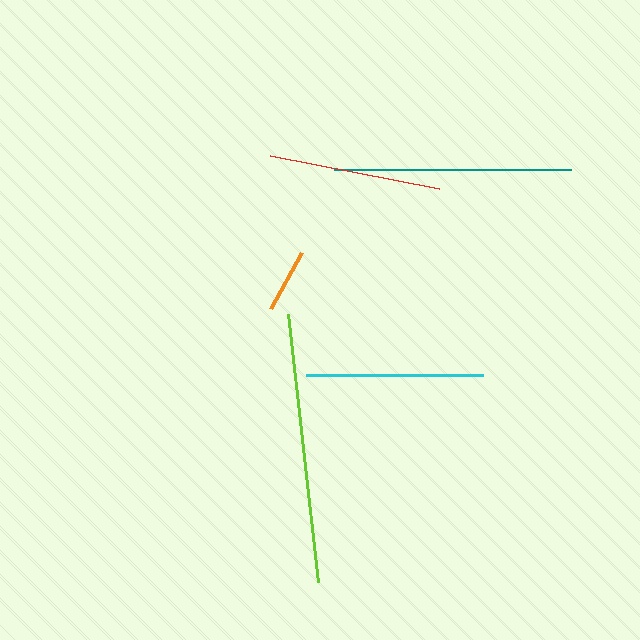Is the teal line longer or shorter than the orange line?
The teal line is longer than the orange line.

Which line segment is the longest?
The lime line is the longest at approximately 269 pixels.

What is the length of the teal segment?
The teal segment is approximately 236 pixels long.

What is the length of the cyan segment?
The cyan segment is approximately 177 pixels long.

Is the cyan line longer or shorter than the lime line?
The lime line is longer than the cyan line.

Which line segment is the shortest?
The orange line is the shortest at approximately 64 pixels.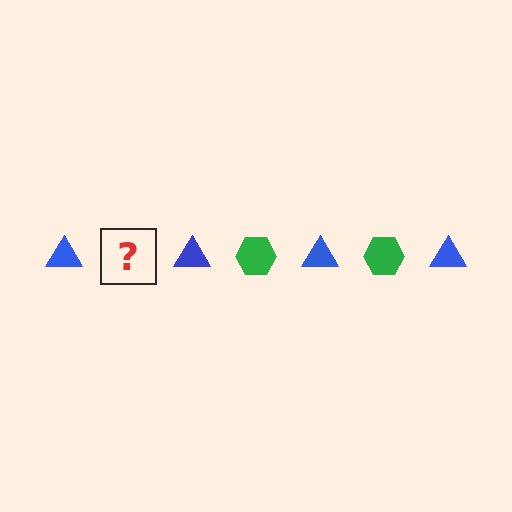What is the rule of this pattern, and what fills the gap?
The rule is that the pattern alternates between blue triangle and green hexagon. The gap should be filled with a green hexagon.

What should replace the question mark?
The question mark should be replaced with a green hexagon.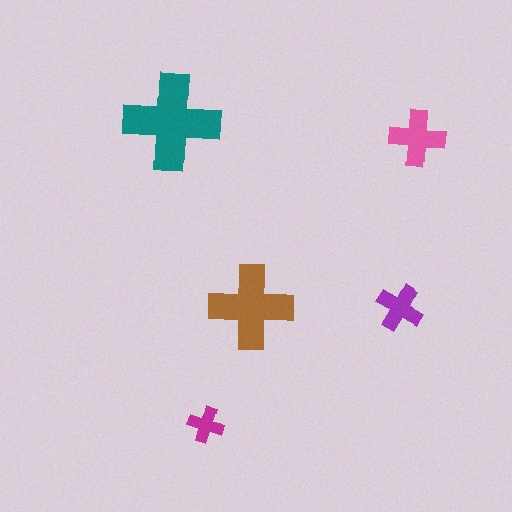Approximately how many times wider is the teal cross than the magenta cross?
About 2.5 times wider.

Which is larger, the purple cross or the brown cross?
The brown one.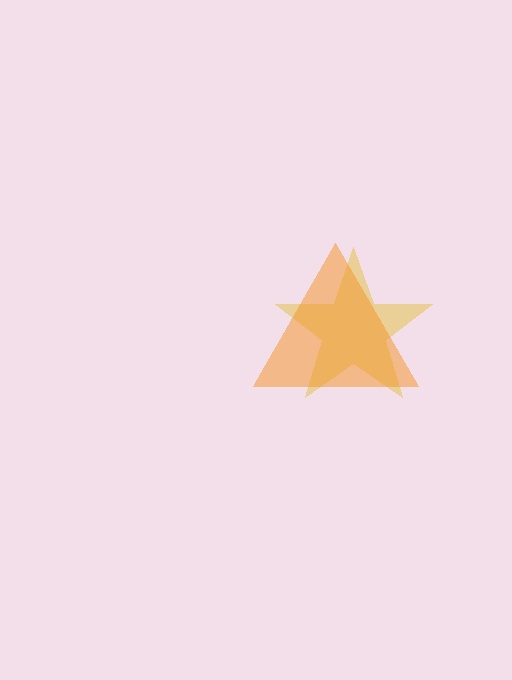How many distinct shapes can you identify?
There are 2 distinct shapes: a yellow star, an orange triangle.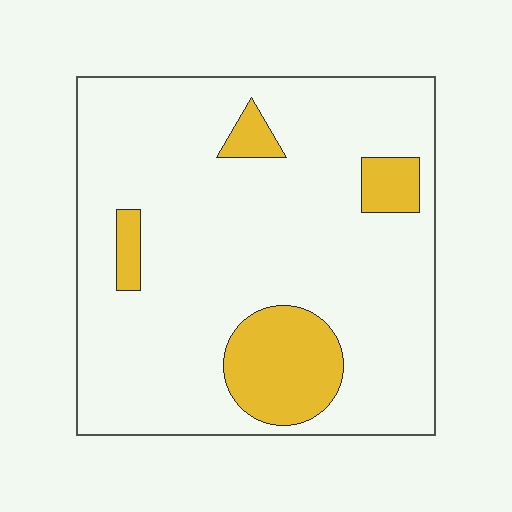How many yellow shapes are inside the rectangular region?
4.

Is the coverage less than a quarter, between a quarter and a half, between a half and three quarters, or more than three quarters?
Less than a quarter.